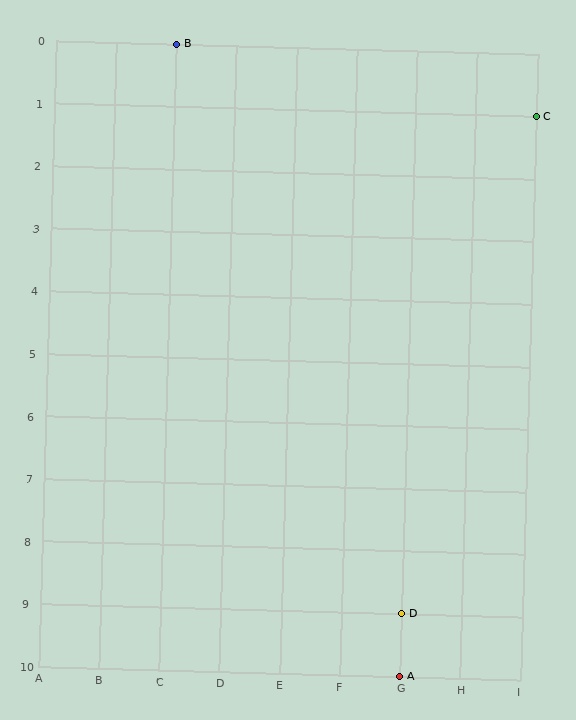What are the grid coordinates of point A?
Point A is at grid coordinates (G, 10).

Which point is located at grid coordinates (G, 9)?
Point D is at (G, 9).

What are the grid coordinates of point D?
Point D is at grid coordinates (G, 9).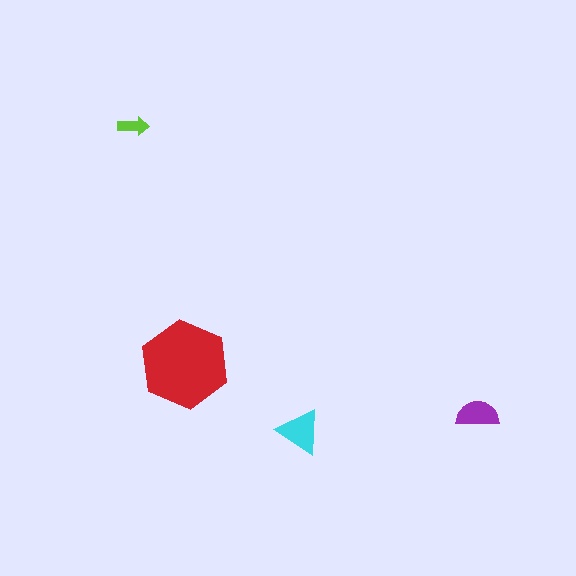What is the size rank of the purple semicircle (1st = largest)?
3rd.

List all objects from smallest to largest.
The lime arrow, the purple semicircle, the cyan triangle, the red hexagon.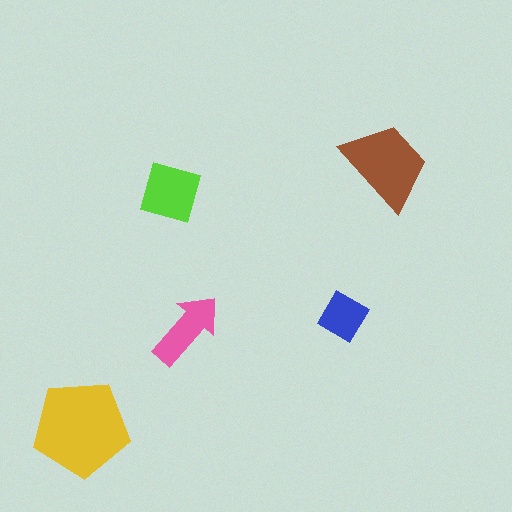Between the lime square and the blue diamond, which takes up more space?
The lime square.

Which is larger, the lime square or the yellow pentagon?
The yellow pentagon.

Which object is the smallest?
The blue diamond.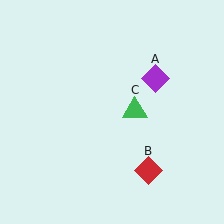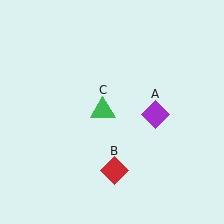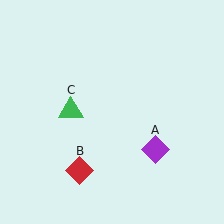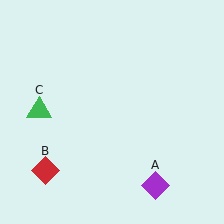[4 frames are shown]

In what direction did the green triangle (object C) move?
The green triangle (object C) moved left.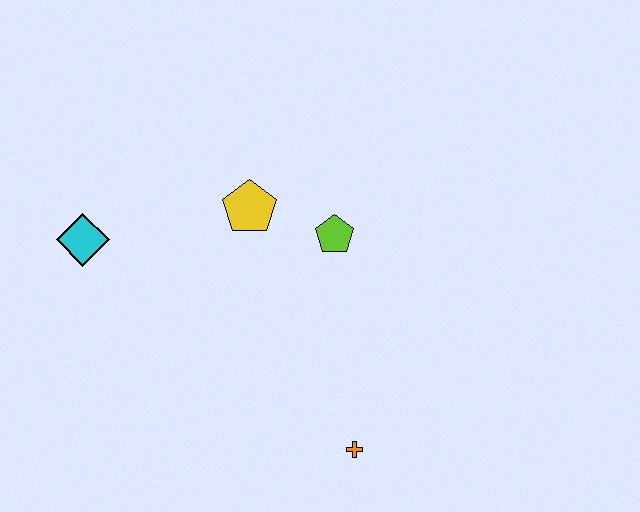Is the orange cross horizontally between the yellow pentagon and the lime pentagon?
No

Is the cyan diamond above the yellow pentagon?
No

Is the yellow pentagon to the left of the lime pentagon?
Yes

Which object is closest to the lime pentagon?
The yellow pentagon is closest to the lime pentagon.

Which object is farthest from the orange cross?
The cyan diamond is farthest from the orange cross.